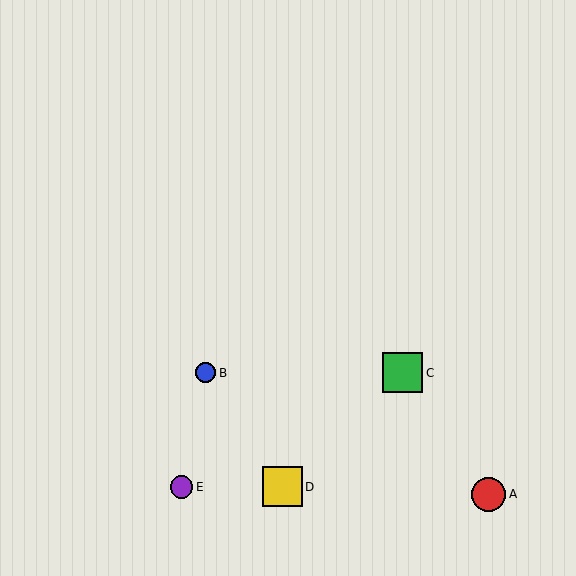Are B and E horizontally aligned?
No, B is at y≈373 and E is at y≈487.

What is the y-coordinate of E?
Object E is at y≈487.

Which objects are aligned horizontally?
Objects B, C are aligned horizontally.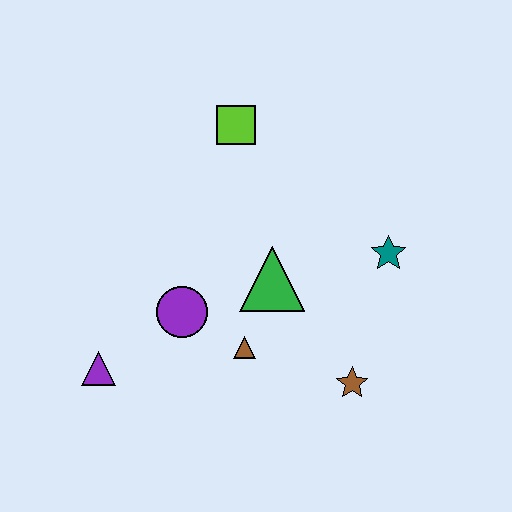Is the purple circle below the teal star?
Yes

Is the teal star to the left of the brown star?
No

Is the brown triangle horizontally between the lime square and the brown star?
Yes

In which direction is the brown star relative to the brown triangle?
The brown star is to the right of the brown triangle.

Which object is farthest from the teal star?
The purple triangle is farthest from the teal star.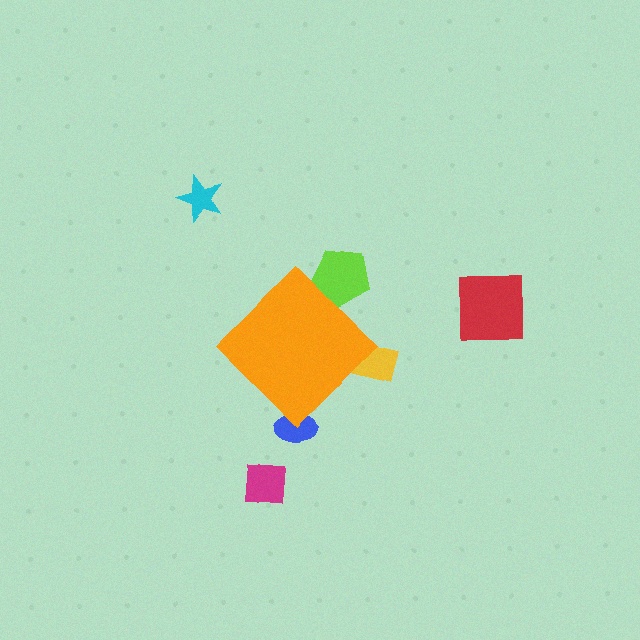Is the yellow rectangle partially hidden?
Yes, the yellow rectangle is partially hidden behind the orange diamond.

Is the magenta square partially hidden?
No, the magenta square is fully visible.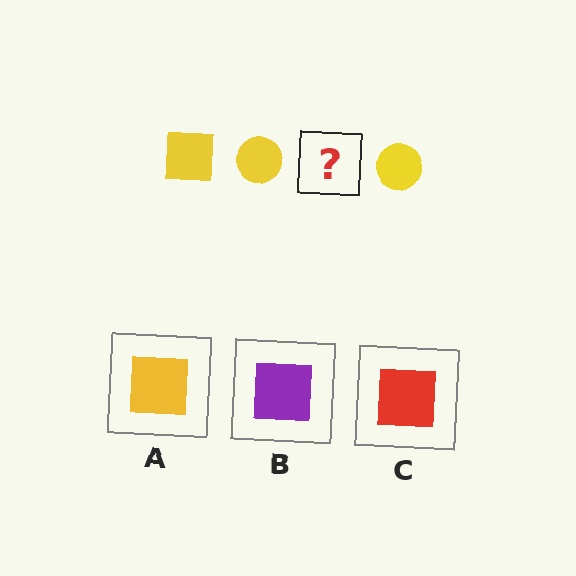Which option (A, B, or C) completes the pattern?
A.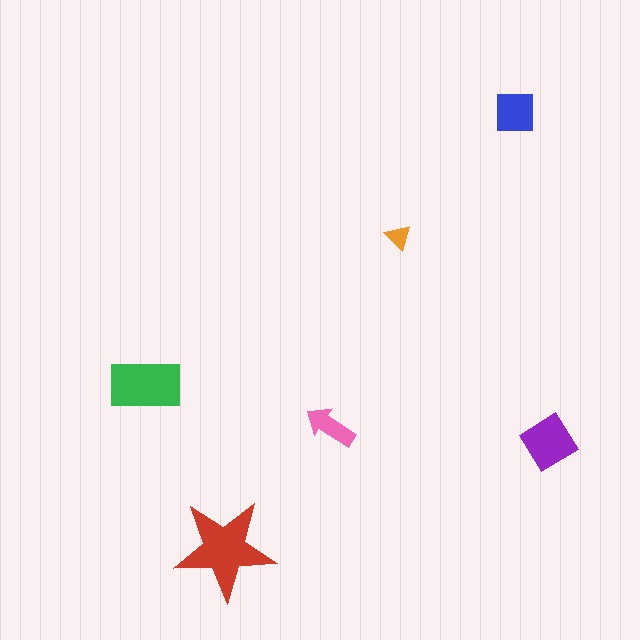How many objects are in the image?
There are 6 objects in the image.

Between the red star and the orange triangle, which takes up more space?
The red star.